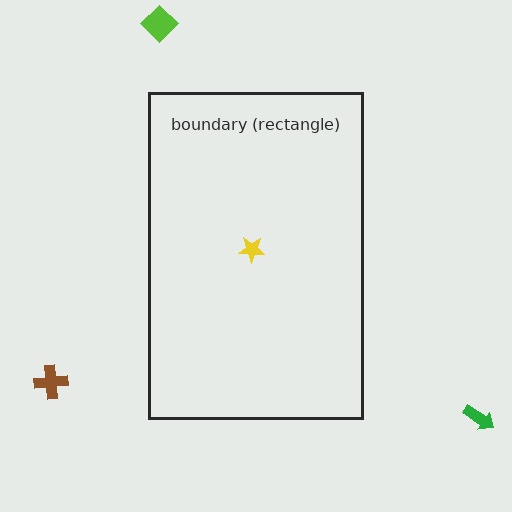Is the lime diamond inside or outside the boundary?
Outside.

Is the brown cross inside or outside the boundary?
Outside.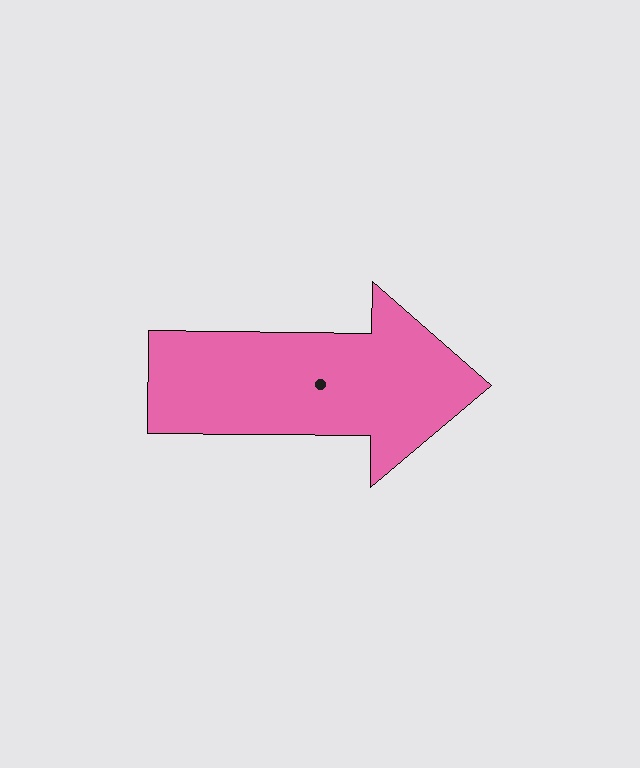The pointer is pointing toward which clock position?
Roughly 3 o'clock.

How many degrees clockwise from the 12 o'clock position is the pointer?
Approximately 91 degrees.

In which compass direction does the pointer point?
East.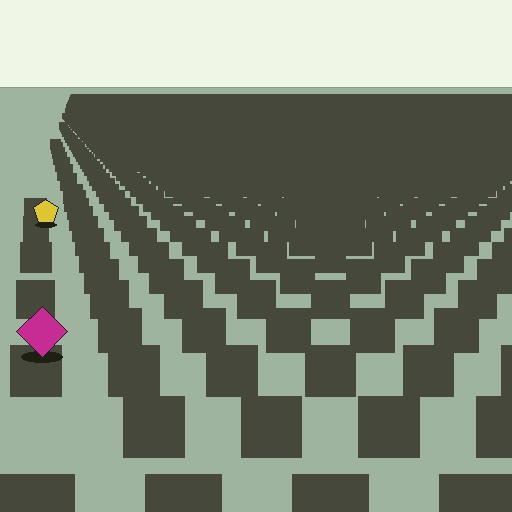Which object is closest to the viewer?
The magenta diamond is closest. The texture marks near it are larger and more spread out.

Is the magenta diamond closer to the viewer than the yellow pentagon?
Yes. The magenta diamond is closer — you can tell from the texture gradient: the ground texture is coarser near it.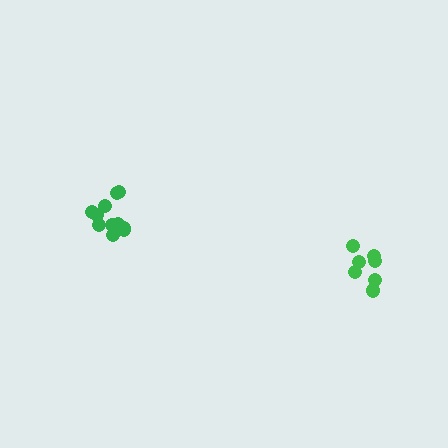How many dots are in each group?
Group 1: 11 dots, Group 2: 7 dots (18 total).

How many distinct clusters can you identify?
There are 2 distinct clusters.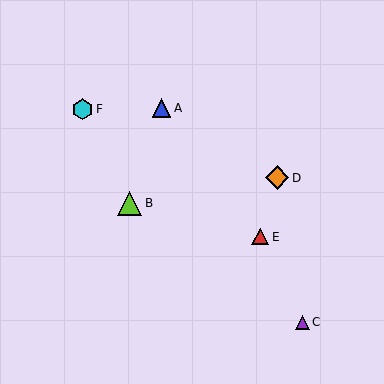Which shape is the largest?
The lime triangle (labeled B) is the largest.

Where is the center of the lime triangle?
The center of the lime triangle is at (130, 203).